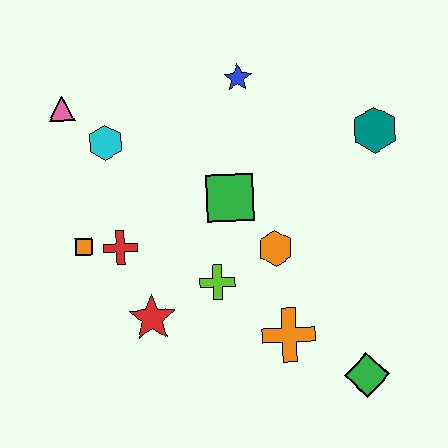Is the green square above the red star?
Yes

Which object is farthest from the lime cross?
The pink triangle is farthest from the lime cross.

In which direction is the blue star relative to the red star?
The blue star is above the red star.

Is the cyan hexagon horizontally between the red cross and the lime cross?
No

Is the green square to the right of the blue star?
No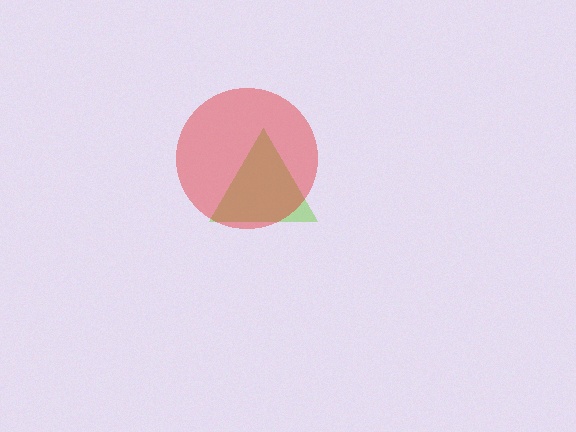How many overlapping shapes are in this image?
There are 2 overlapping shapes in the image.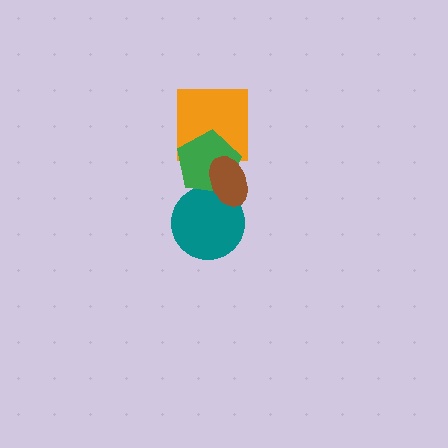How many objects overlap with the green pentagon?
3 objects overlap with the green pentagon.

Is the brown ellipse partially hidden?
No, no other shape covers it.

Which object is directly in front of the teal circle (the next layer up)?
The green pentagon is directly in front of the teal circle.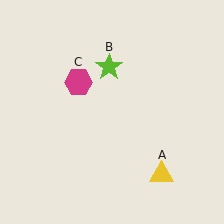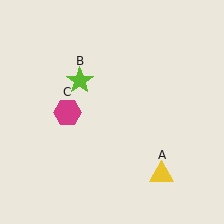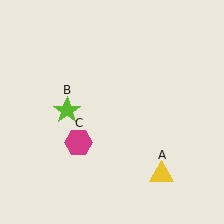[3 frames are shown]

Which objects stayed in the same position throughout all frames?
Yellow triangle (object A) remained stationary.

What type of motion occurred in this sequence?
The lime star (object B), magenta hexagon (object C) rotated counterclockwise around the center of the scene.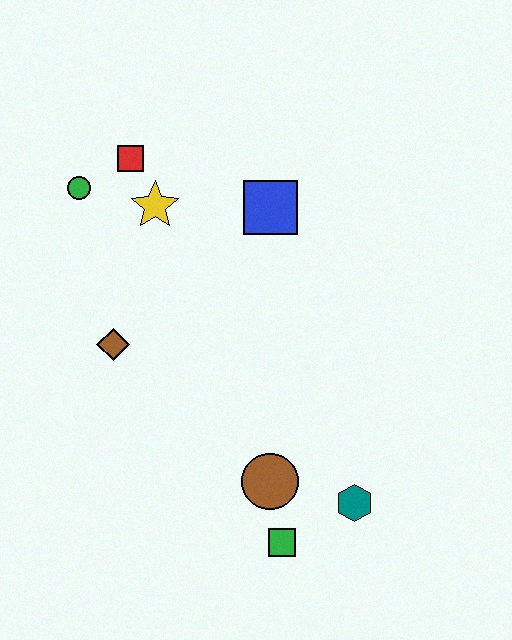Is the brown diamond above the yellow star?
No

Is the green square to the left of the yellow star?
No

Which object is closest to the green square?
The brown circle is closest to the green square.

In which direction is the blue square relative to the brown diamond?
The blue square is to the right of the brown diamond.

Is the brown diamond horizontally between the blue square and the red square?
No